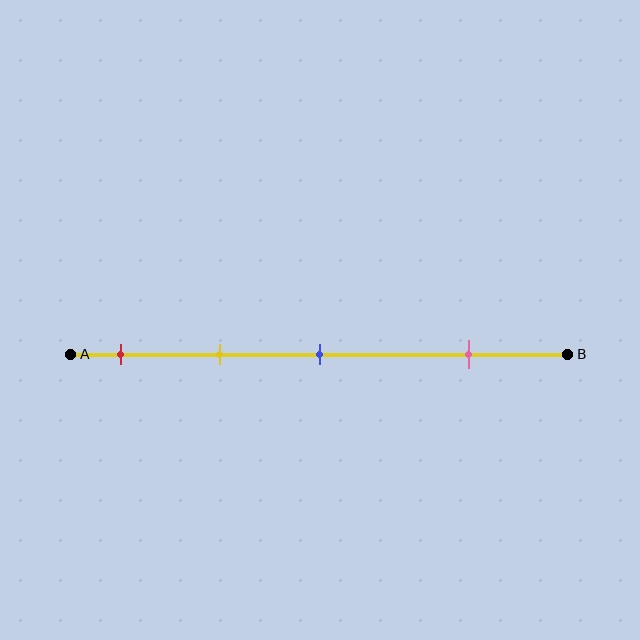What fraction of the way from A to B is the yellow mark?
The yellow mark is approximately 30% (0.3) of the way from A to B.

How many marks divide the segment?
There are 4 marks dividing the segment.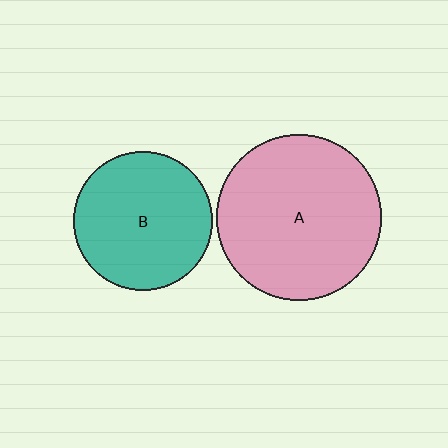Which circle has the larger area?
Circle A (pink).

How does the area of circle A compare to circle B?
Approximately 1.4 times.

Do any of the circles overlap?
No, none of the circles overlap.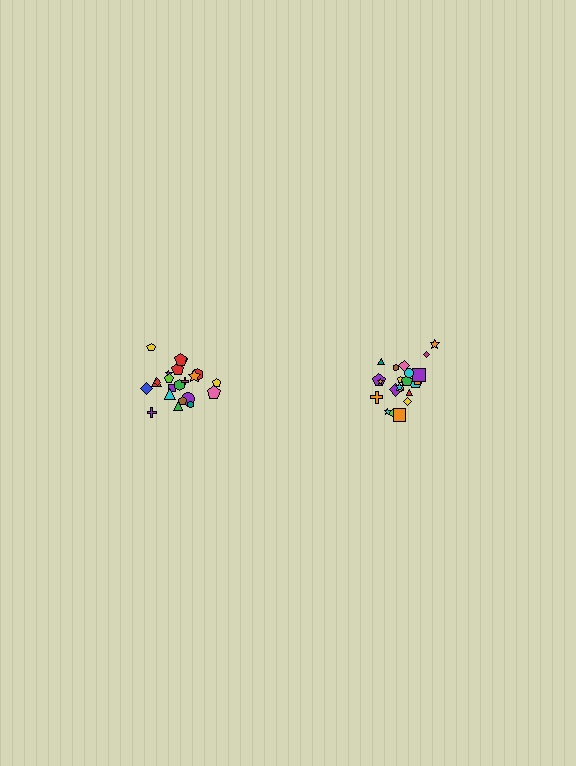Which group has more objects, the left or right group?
The right group.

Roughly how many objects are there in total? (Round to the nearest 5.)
Roughly 45 objects in total.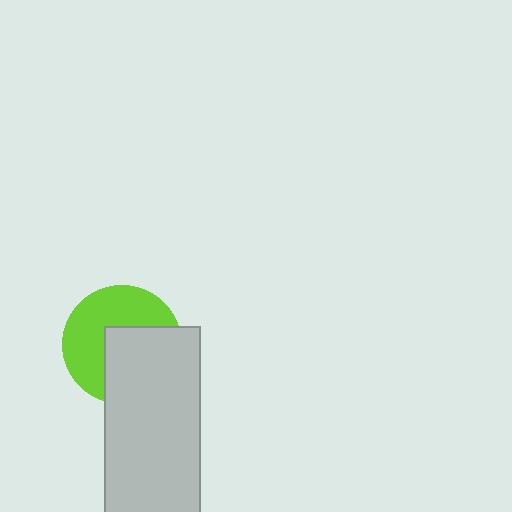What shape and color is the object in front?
The object in front is a light gray rectangle.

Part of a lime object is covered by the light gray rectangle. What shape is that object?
It is a circle.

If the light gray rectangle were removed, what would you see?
You would see the complete lime circle.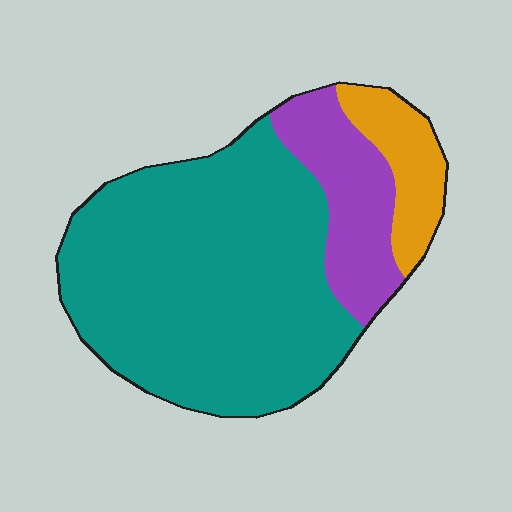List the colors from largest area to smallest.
From largest to smallest: teal, purple, orange.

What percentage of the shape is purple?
Purple takes up about one sixth (1/6) of the shape.